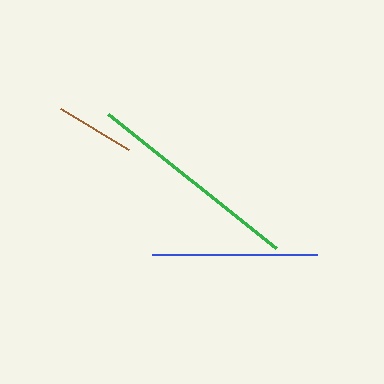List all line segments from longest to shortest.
From longest to shortest: green, blue, brown.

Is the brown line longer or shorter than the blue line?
The blue line is longer than the brown line.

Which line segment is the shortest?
The brown line is the shortest at approximately 80 pixels.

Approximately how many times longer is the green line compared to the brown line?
The green line is approximately 2.7 times the length of the brown line.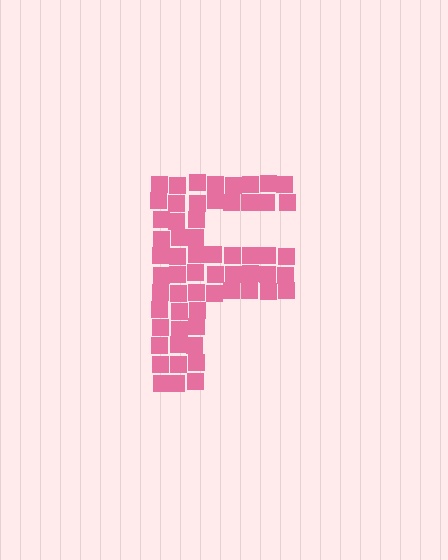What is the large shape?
The large shape is the letter F.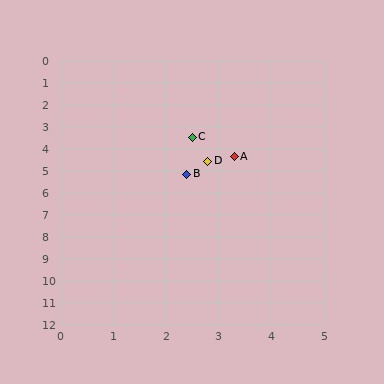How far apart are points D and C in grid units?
Points D and C are about 1.1 grid units apart.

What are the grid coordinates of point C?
Point C is at approximately (2.5, 3.5).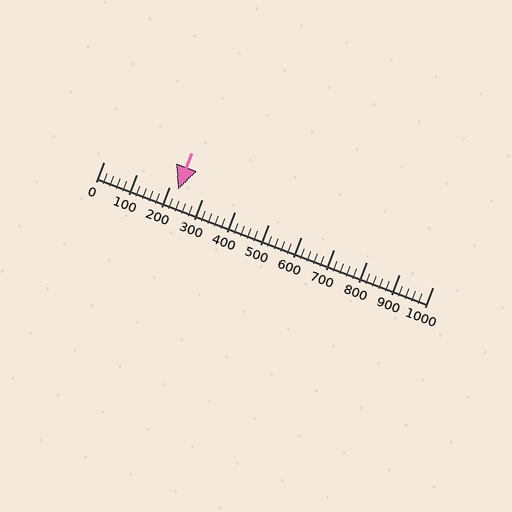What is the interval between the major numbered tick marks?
The major tick marks are spaced 100 units apart.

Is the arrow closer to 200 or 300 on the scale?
The arrow is closer to 200.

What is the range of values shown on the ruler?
The ruler shows values from 0 to 1000.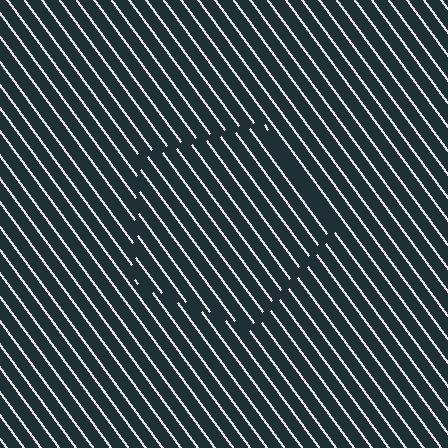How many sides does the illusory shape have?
5 sides — the line-ends trace a pentagon.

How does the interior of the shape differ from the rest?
The interior of the shape contains the same grating, shifted by half a period — the contour is defined by the phase discontinuity where line-ends from the inner and outer gratings abut.